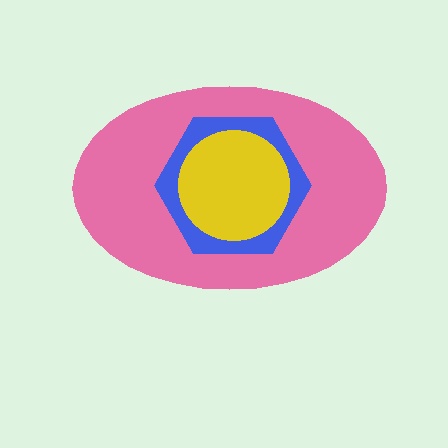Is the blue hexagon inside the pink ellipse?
Yes.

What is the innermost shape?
The yellow circle.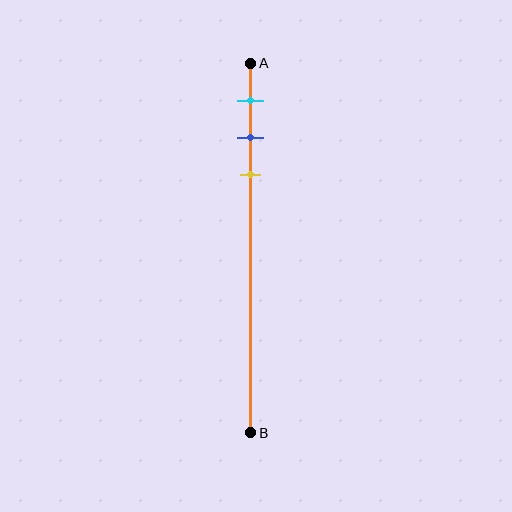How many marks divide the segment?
There are 3 marks dividing the segment.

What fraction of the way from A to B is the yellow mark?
The yellow mark is approximately 30% (0.3) of the way from A to B.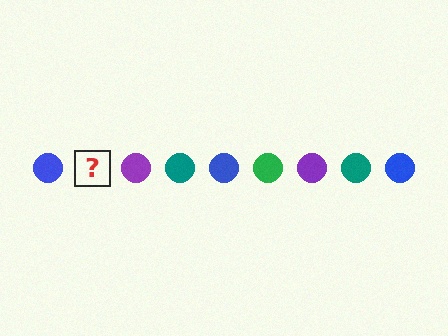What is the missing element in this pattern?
The missing element is a green circle.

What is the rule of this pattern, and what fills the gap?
The rule is that the pattern cycles through blue, green, purple, teal circles. The gap should be filled with a green circle.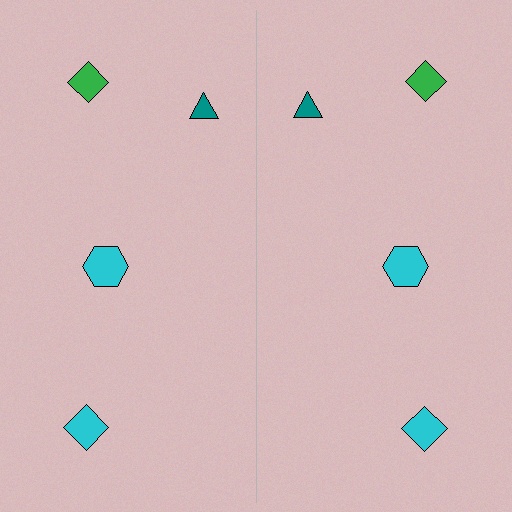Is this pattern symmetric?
Yes, this pattern has bilateral (reflection) symmetry.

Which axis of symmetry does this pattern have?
The pattern has a vertical axis of symmetry running through the center of the image.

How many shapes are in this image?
There are 8 shapes in this image.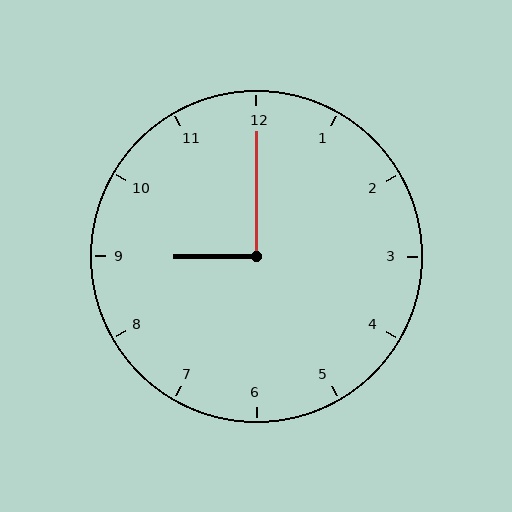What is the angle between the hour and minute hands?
Approximately 90 degrees.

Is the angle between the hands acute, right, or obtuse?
It is right.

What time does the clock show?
9:00.